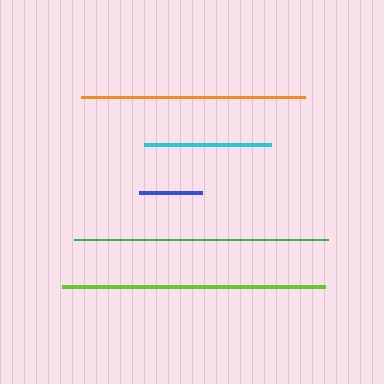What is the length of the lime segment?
The lime segment is approximately 264 pixels long.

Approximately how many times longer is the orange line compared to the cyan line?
The orange line is approximately 1.8 times the length of the cyan line.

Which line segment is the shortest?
The blue line is the shortest at approximately 63 pixels.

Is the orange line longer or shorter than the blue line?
The orange line is longer than the blue line.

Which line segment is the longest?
The lime line is the longest at approximately 264 pixels.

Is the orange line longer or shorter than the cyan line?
The orange line is longer than the cyan line.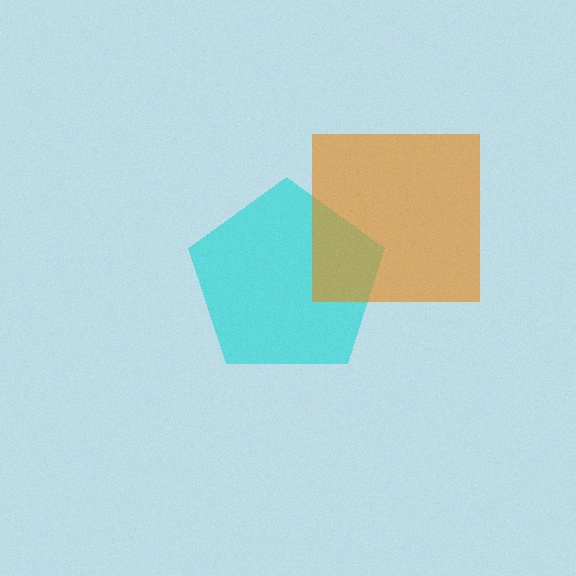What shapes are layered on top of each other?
The layered shapes are: a cyan pentagon, an orange square.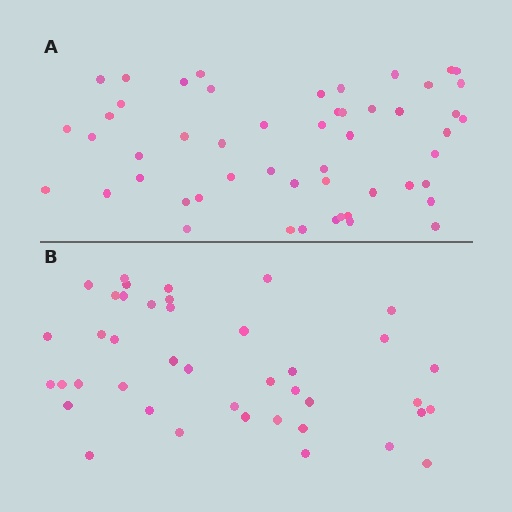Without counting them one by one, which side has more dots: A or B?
Region A (the top region) has more dots.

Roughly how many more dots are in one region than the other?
Region A has roughly 12 or so more dots than region B.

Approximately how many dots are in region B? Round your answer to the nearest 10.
About 40 dots. (The exact count is 41, which rounds to 40.)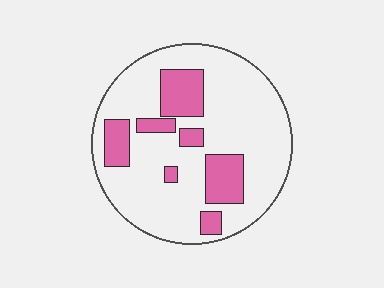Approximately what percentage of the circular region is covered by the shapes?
Approximately 20%.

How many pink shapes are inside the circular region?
7.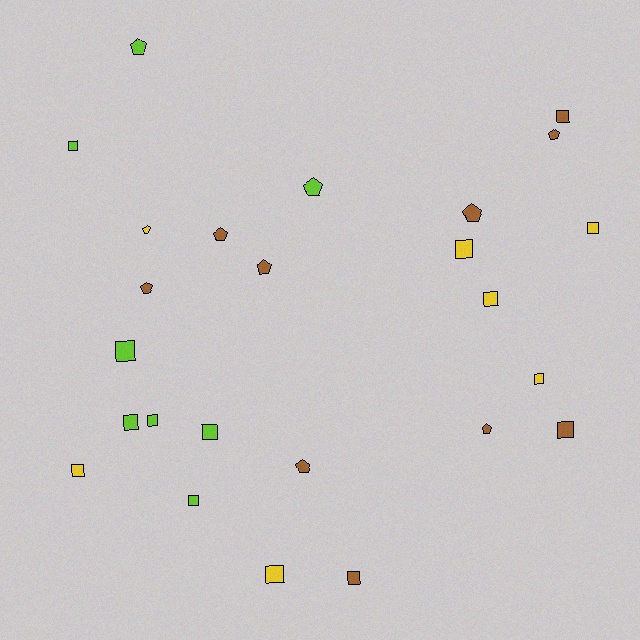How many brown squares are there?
There are 3 brown squares.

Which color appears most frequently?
Brown, with 10 objects.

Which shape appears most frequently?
Square, with 15 objects.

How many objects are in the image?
There are 25 objects.